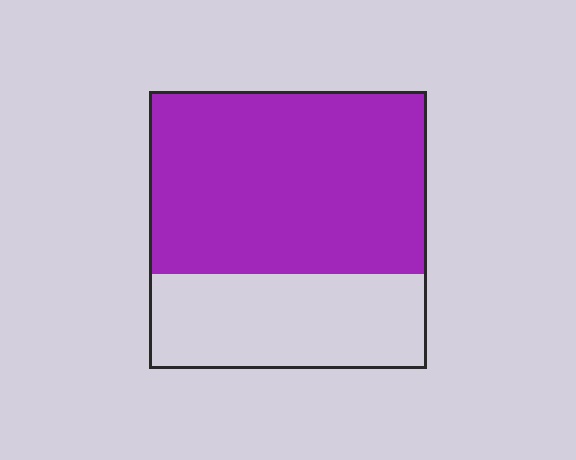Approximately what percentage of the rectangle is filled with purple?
Approximately 65%.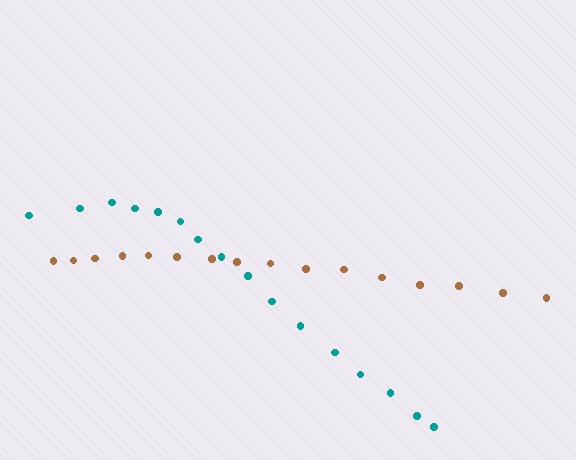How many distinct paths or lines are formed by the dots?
There are 2 distinct paths.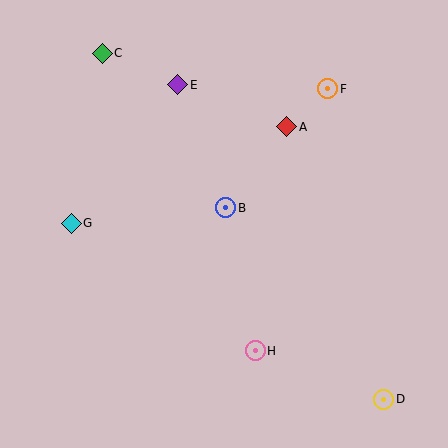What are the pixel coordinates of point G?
Point G is at (71, 223).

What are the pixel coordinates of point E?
Point E is at (178, 85).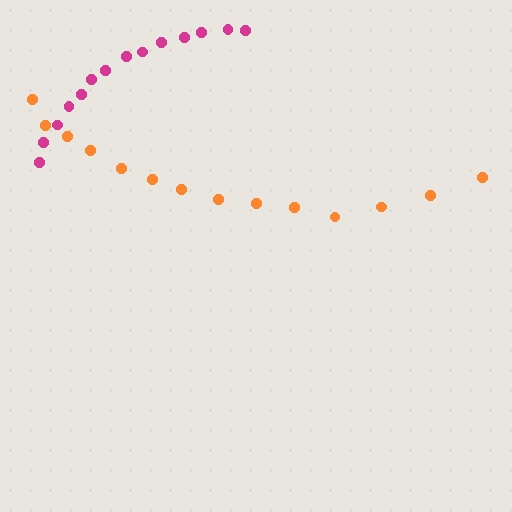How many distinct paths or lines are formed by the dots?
There are 2 distinct paths.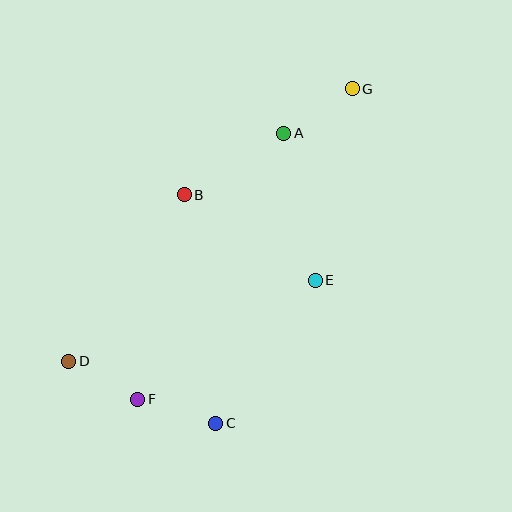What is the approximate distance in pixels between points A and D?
The distance between A and D is approximately 314 pixels.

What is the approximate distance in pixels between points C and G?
The distance between C and G is approximately 361 pixels.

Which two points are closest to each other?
Points D and F are closest to each other.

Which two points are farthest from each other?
Points D and G are farthest from each other.